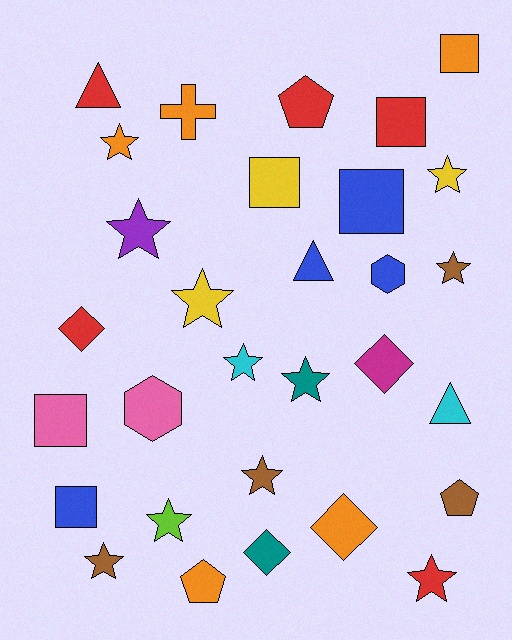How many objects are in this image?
There are 30 objects.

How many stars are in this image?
There are 11 stars.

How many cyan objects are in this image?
There are 2 cyan objects.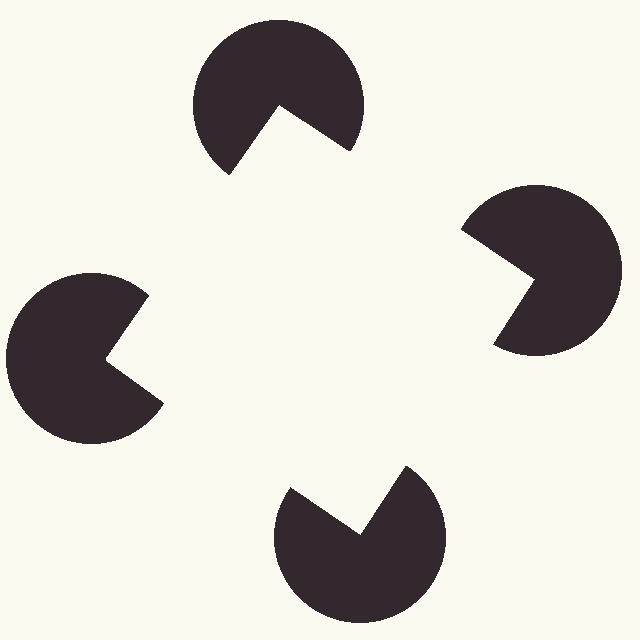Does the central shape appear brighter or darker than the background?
It typically appears slightly brighter than the background, even though no actual brightness change is drawn.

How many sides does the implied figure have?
4 sides.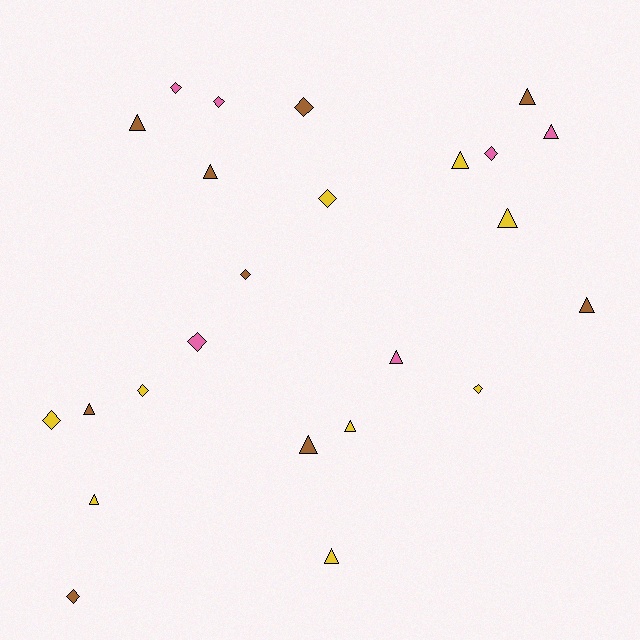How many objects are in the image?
There are 24 objects.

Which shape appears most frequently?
Triangle, with 13 objects.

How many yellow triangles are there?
There are 5 yellow triangles.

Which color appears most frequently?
Brown, with 9 objects.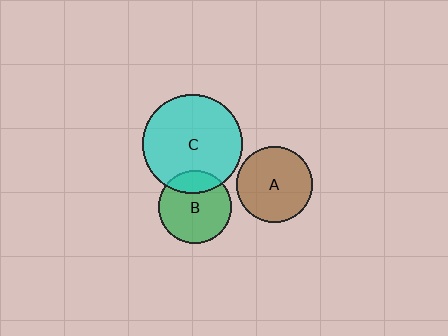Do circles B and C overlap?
Yes.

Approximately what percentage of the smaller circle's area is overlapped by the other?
Approximately 20%.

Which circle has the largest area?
Circle C (cyan).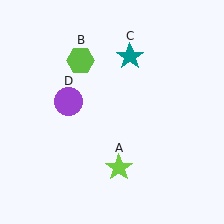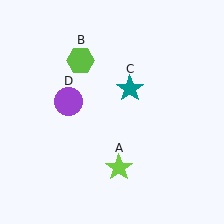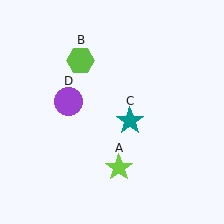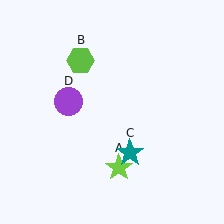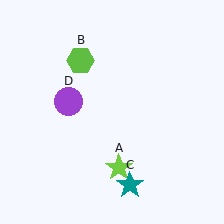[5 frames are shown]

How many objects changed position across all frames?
1 object changed position: teal star (object C).